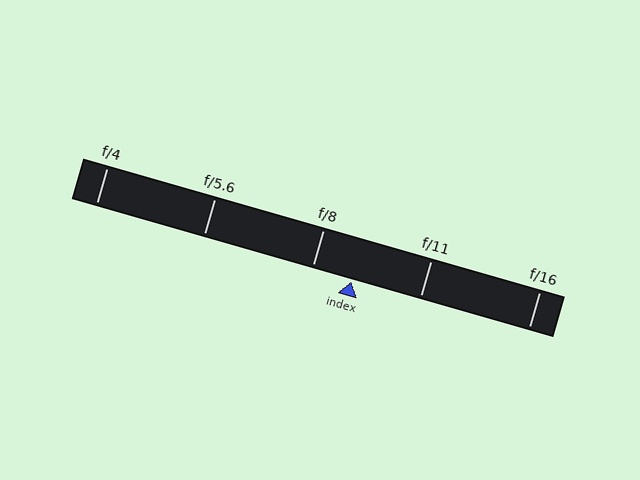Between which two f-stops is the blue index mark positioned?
The index mark is between f/8 and f/11.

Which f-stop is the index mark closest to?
The index mark is closest to f/8.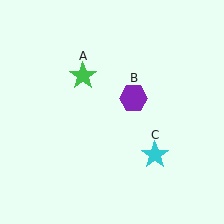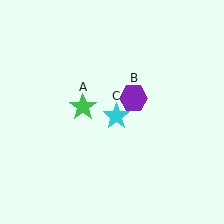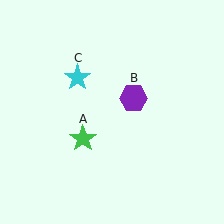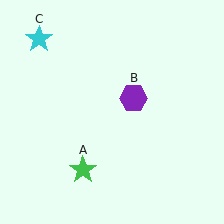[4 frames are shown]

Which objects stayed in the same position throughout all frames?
Purple hexagon (object B) remained stationary.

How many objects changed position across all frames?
2 objects changed position: green star (object A), cyan star (object C).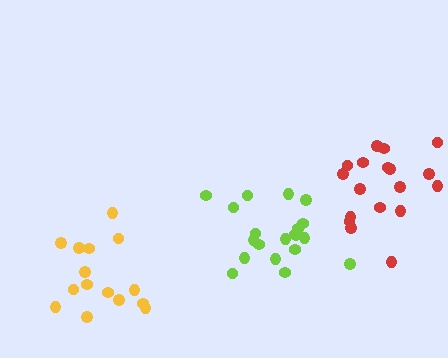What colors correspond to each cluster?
The clusters are colored: red, lime, yellow.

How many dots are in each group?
Group 1: 18 dots, Group 2: 20 dots, Group 3: 15 dots (53 total).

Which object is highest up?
The red cluster is topmost.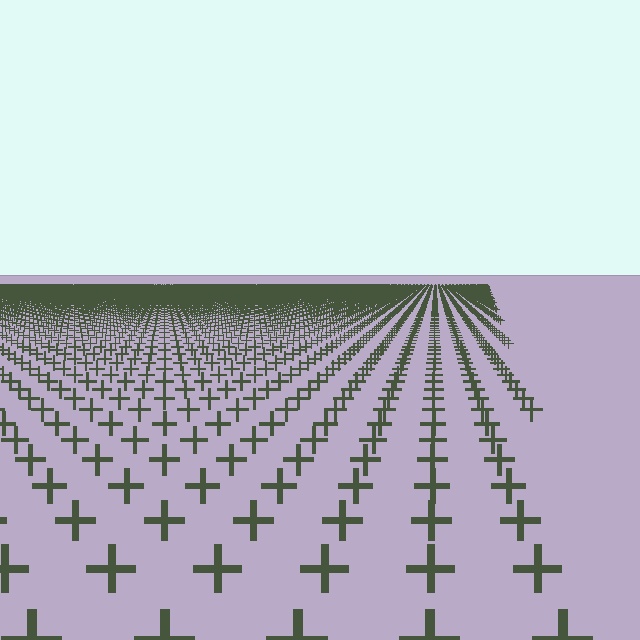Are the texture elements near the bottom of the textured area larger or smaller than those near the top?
Larger. Near the bottom, elements are closer to the viewer and appear at a bigger on-screen size.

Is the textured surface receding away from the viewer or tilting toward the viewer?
The surface is receding away from the viewer. Texture elements get smaller and denser toward the top.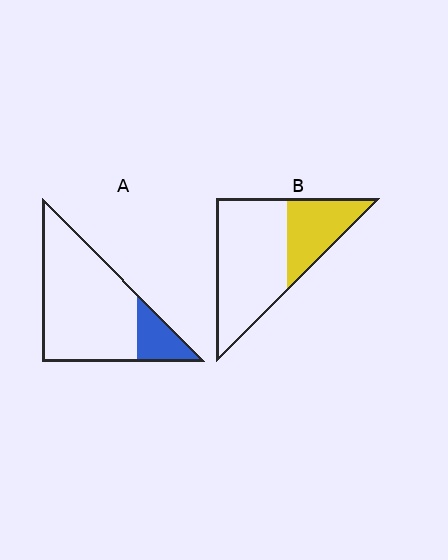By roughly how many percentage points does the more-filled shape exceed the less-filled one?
By roughly 15 percentage points (B over A).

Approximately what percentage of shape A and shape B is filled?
A is approximately 15% and B is approximately 30%.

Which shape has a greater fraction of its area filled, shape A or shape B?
Shape B.